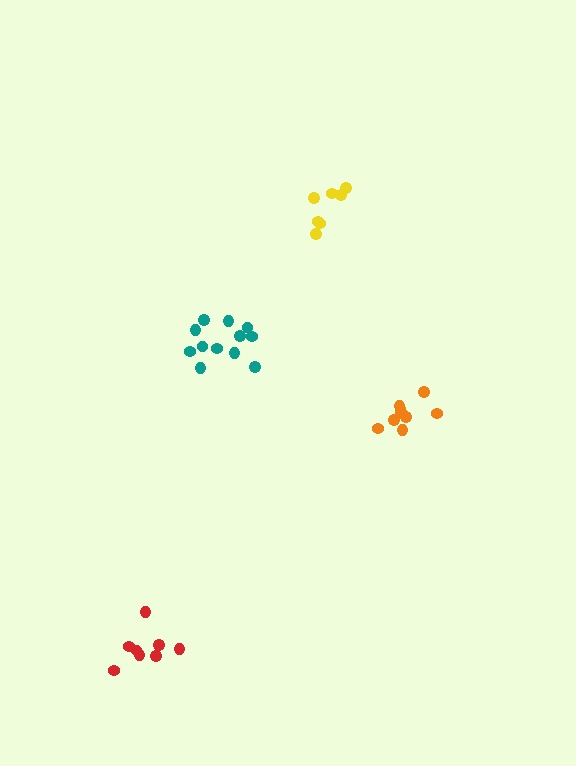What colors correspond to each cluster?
The clusters are colored: yellow, red, teal, orange.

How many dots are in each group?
Group 1: 7 dots, Group 2: 8 dots, Group 3: 12 dots, Group 4: 9 dots (36 total).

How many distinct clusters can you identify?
There are 4 distinct clusters.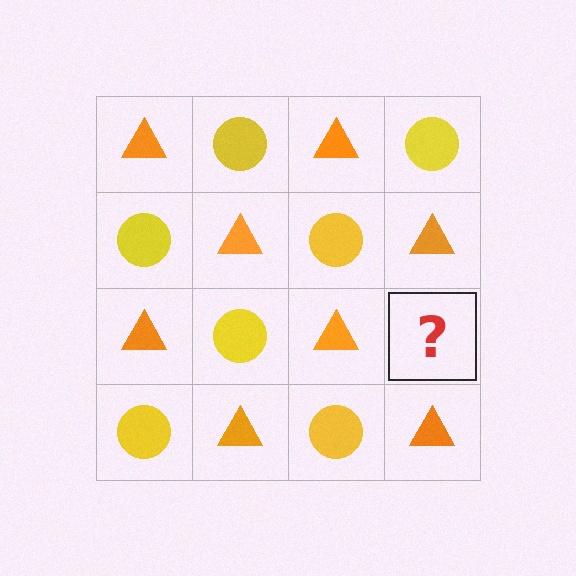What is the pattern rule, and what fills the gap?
The rule is that it alternates orange triangle and yellow circle in a checkerboard pattern. The gap should be filled with a yellow circle.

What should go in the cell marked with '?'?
The missing cell should contain a yellow circle.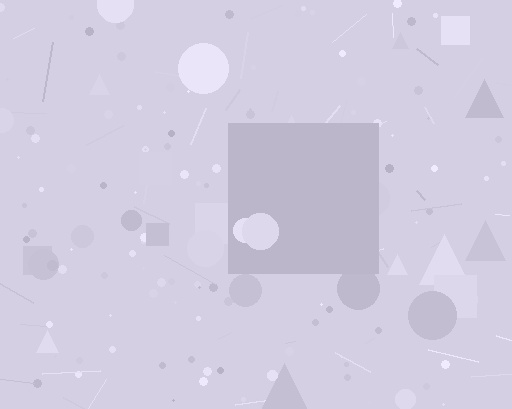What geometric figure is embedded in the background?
A square is embedded in the background.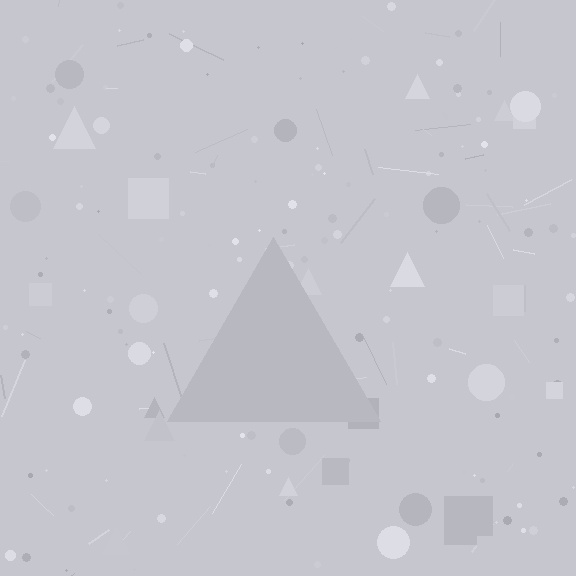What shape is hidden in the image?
A triangle is hidden in the image.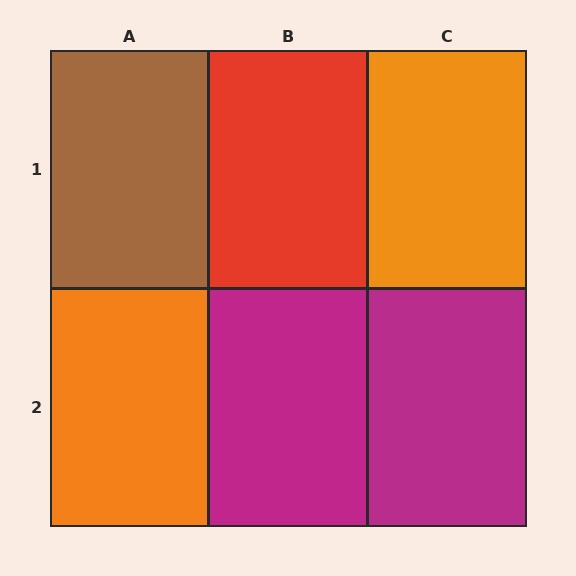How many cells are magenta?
2 cells are magenta.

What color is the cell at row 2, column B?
Magenta.